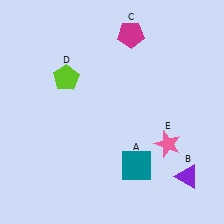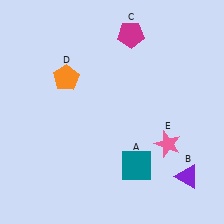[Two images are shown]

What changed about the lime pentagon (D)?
In Image 1, D is lime. In Image 2, it changed to orange.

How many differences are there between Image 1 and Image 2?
There is 1 difference between the two images.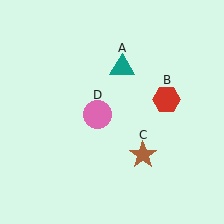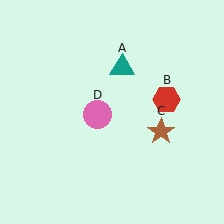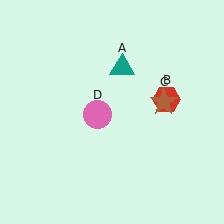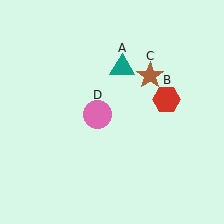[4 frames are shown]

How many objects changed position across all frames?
1 object changed position: brown star (object C).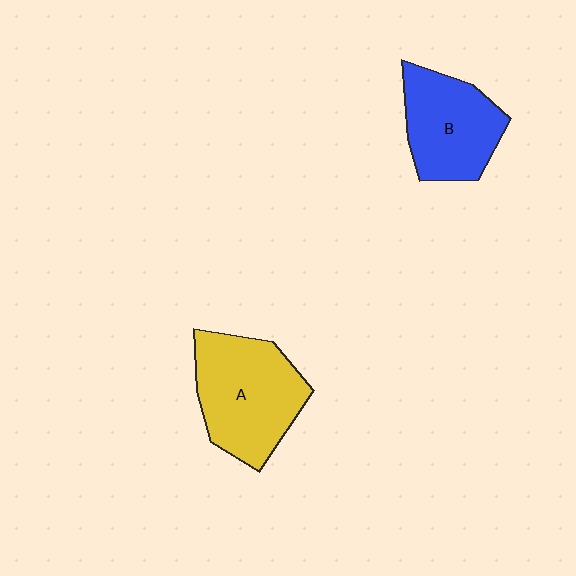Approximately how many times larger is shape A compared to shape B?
Approximately 1.2 times.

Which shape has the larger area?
Shape A (yellow).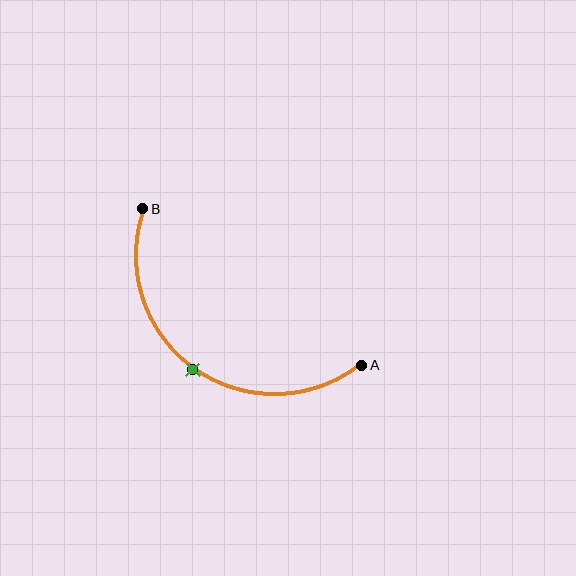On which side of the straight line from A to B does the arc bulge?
The arc bulges below and to the left of the straight line connecting A and B.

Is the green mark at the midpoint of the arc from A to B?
Yes. The green mark lies on the arc at equal arc-length from both A and B — it is the arc midpoint.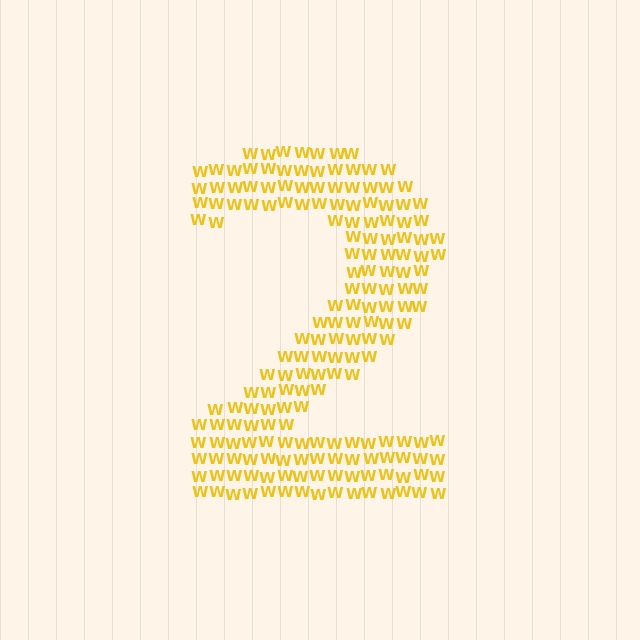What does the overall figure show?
The overall figure shows the digit 2.